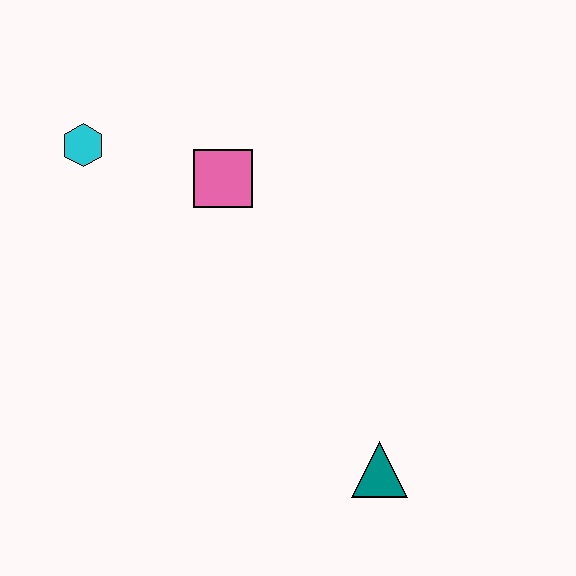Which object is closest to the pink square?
The cyan hexagon is closest to the pink square.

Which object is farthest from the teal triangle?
The cyan hexagon is farthest from the teal triangle.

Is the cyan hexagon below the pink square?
No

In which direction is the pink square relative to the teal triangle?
The pink square is above the teal triangle.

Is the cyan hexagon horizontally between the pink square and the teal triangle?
No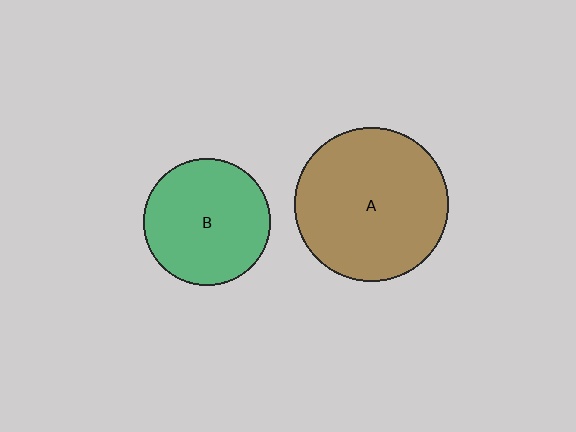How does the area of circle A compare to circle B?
Approximately 1.5 times.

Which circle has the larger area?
Circle A (brown).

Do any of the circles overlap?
No, none of the circles overlap.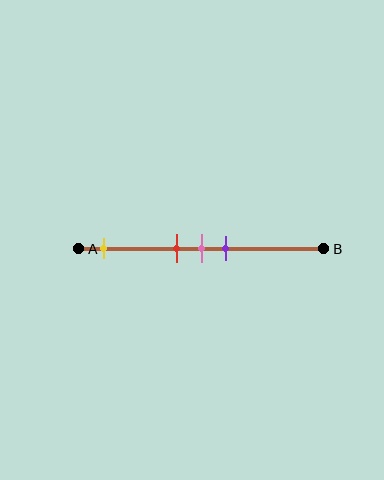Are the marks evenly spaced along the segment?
No, the marks are not evenly spaced.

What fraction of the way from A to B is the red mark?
The red mark is approximately 40% (0.4) of the way from A to B.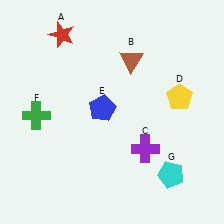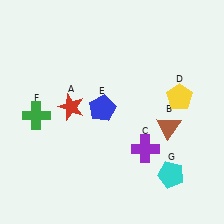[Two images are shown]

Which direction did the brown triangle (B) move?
The brown triangle (B) moved down.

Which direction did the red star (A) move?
The red star (A) moved down.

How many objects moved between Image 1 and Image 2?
2 objects moved between the two images.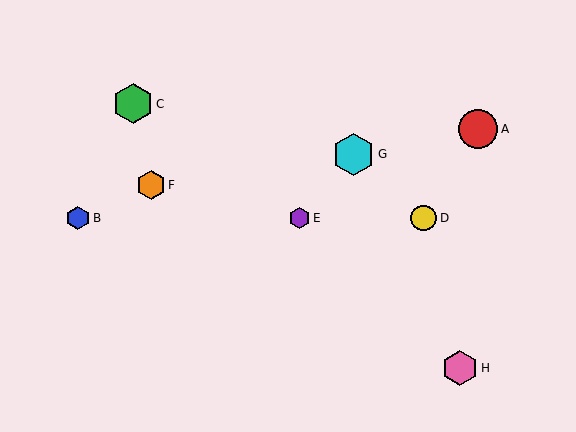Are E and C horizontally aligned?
No, E is at y≈218 and C is at y≈104.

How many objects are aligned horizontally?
3 objects (B, D, E) are aligned horizontally.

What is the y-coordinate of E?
Object E is at y≈218.